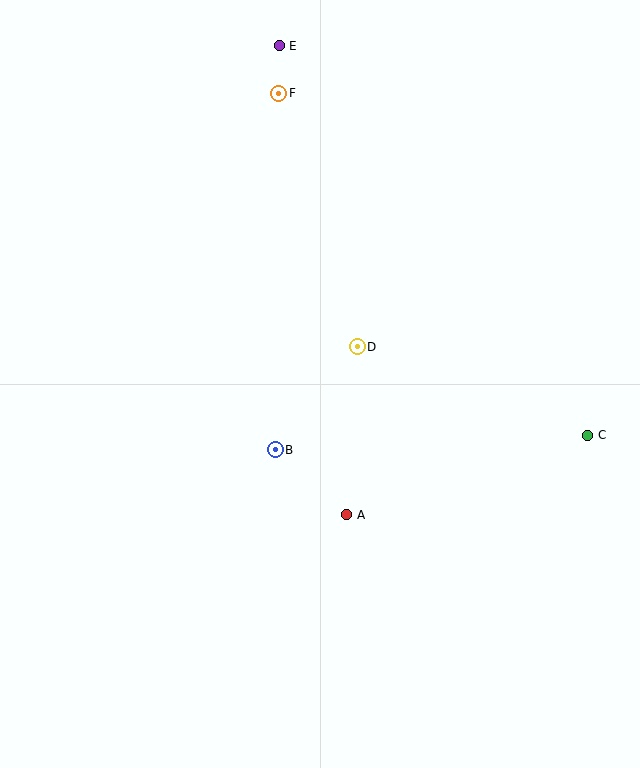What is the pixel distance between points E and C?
The distance between E and C is 497 pixels.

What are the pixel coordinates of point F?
Point F is at (279, 93).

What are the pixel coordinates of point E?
Point E is at (279, 46).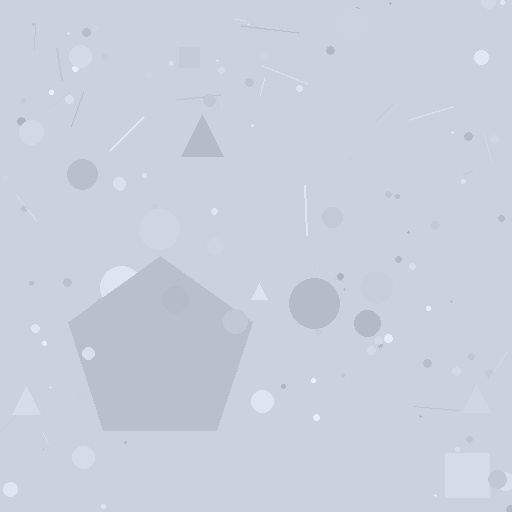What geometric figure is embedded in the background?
A pentagon is embedded in the background.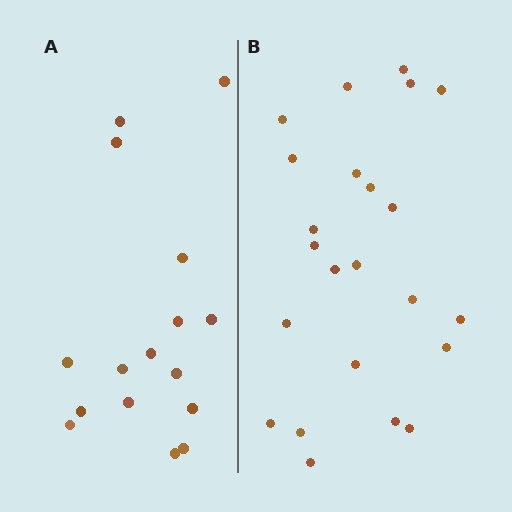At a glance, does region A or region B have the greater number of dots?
Region B (the right region) has more dots.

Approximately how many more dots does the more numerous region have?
Region B has roughly 8 or so more dots than region A.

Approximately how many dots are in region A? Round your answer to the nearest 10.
About 20 dots. (The exact count is 16, which rounds to 20.)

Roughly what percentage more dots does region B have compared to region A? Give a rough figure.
About 45% more.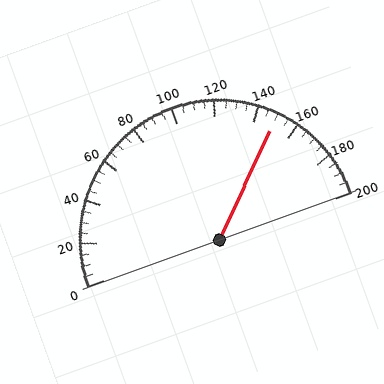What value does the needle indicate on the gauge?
The needle indicates approximately 150.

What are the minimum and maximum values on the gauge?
The gauge ranges from 0 to 200.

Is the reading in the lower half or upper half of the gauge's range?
The reading is in the upper half of the range (0 to 200).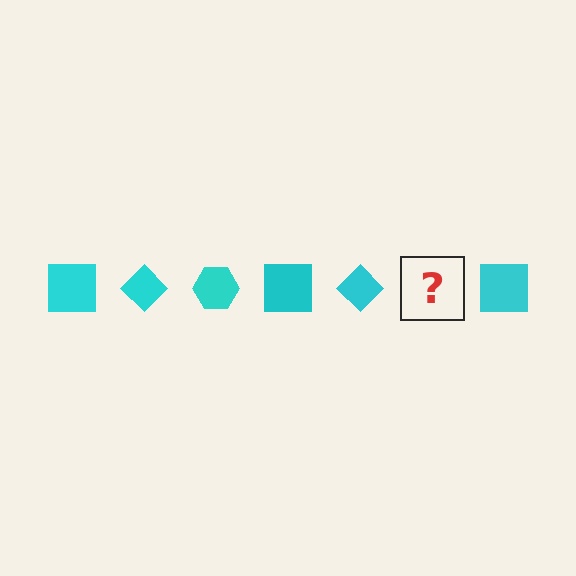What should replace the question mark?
The question mark should be replaced with a cyan hexagon.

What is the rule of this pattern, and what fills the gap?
The rule is that the pattern cycles through square, diamond, hexagon shapes in cyan. The gap should be filled with a cyan hexagon.